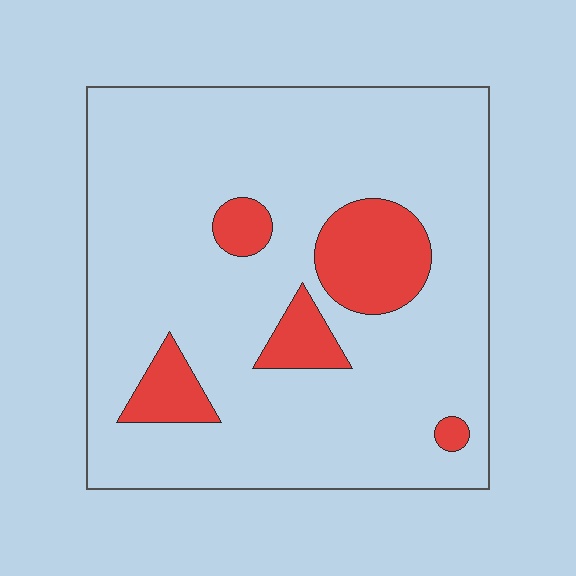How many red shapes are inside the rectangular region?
5.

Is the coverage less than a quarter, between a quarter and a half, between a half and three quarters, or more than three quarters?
Less than a quarter.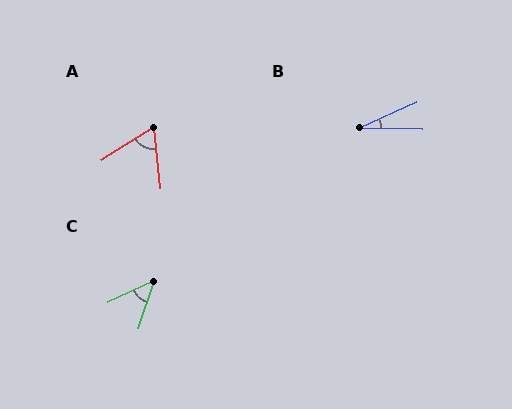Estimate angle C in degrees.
Approximately 46 degrees.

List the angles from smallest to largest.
B (25°), C (46°), A (64°).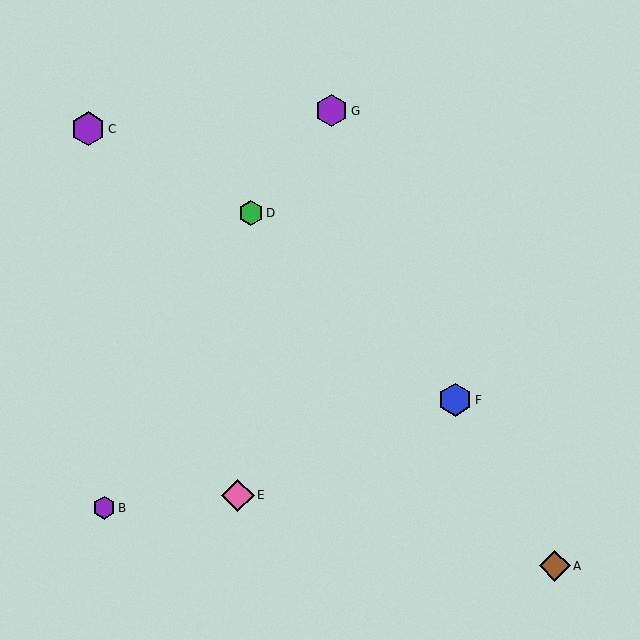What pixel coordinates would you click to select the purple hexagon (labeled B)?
Click at (104, 508) to select the purple hexagon B.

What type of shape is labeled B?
Shape B is a purple hexagon.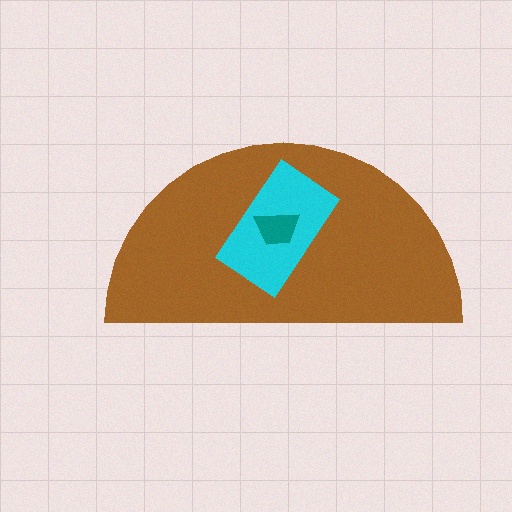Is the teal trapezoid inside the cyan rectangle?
Yes.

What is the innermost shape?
The teal trapezoid.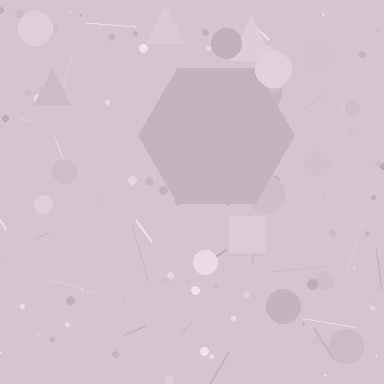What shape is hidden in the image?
A hexagon is hidden in the image.